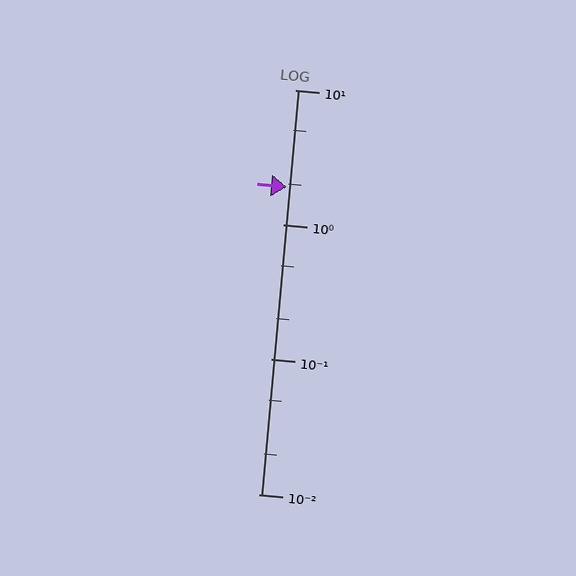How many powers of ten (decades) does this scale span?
The scale spans 3 decades, from 0.01 to 10.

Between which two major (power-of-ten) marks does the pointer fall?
The pointer is between 1 and 10.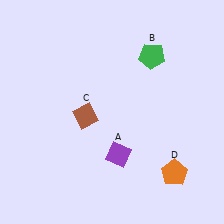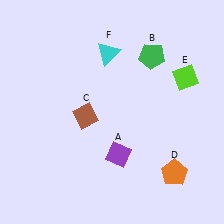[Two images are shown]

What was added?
A lime diamond (E), a cyan triangle (F) were added in Image 2.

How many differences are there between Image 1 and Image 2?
There are 2 differences between the two images.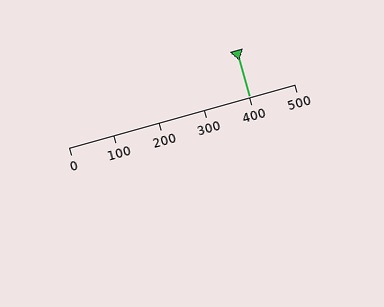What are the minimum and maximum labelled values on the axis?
The axis runs from 0 to 500.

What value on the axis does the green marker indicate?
The marker indicates approximately 400.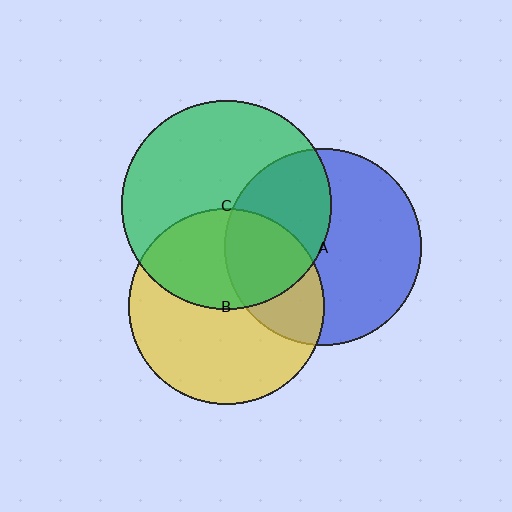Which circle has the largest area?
Circle C (green).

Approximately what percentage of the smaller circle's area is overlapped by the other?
Approximately 30%.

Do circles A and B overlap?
Yes.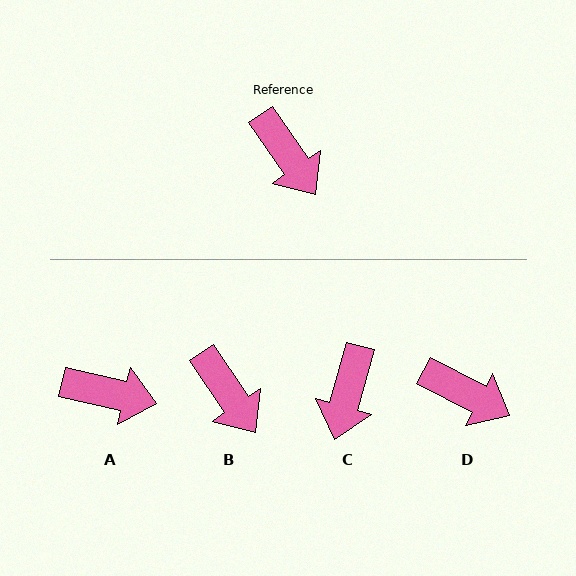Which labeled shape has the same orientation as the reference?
B.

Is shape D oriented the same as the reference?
No, it is off by about 28 degrees.